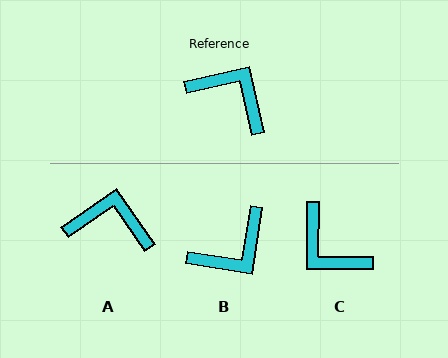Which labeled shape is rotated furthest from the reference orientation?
C, about 167 degrees away.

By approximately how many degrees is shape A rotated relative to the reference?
Approximately 22 degrees counter-clockwise.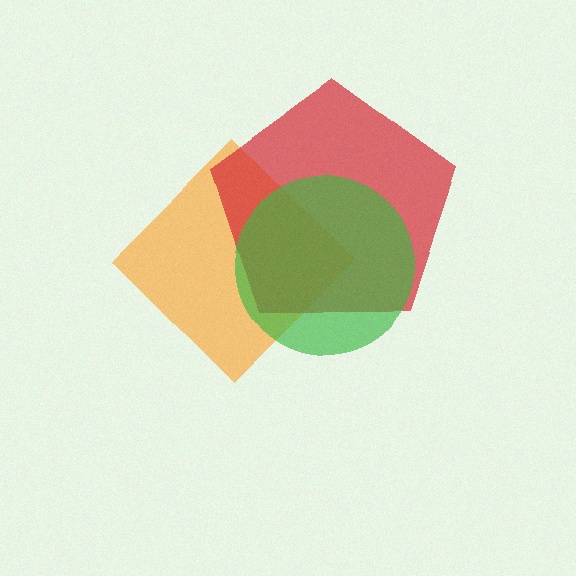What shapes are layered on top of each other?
The layered shapes are: an orange diamond, a red pentagon, a green circle.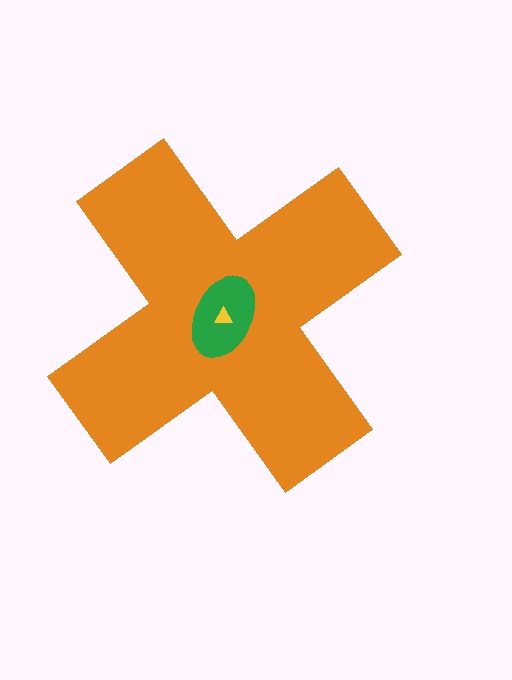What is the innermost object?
The yellow triangle.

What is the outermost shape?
The orange cross.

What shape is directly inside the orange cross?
The green ellipse.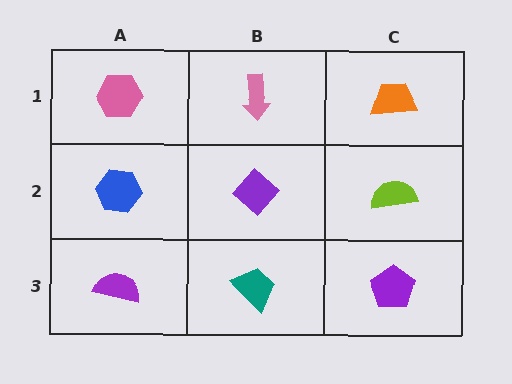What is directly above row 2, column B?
A pink arrow.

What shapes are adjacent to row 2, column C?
An orange trapezoid (row 1, column C), a purple pentagon (row 3, column C), a purple diamond (row 2, column B).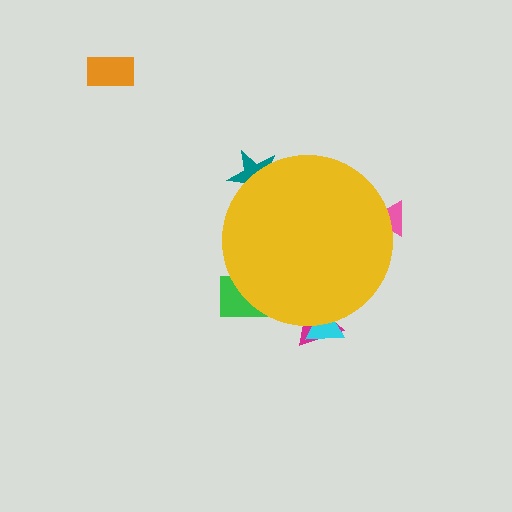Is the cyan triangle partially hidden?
Yes, the cyan triangle is partially hidden behind the yellow circle.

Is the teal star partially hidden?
Yes, the teal star is partially hidden behind the yellow circle.